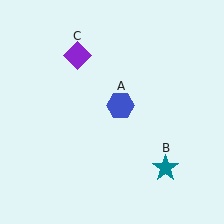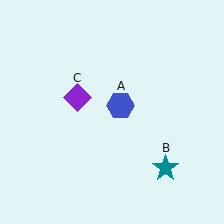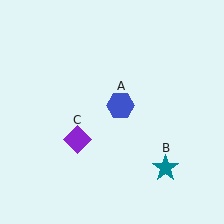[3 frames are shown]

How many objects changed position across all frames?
1 object changed position: purple diamond (object C).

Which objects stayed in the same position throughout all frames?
Blue hexagon (object A) and teal star (object B) remained stationary.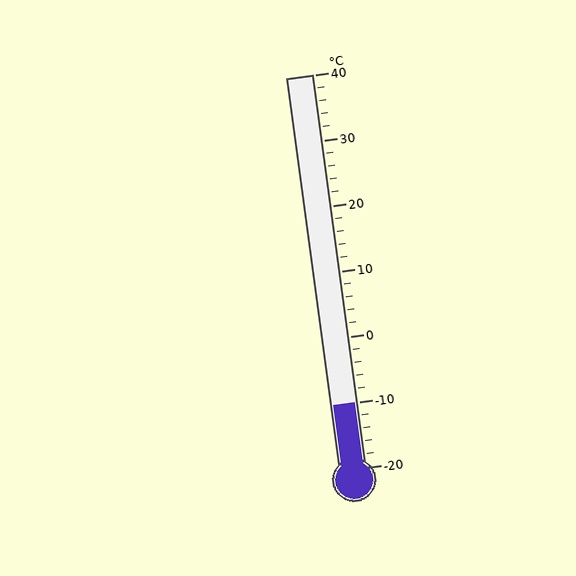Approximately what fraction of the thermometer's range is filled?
The thermometer is filled to approximately 15% of its range.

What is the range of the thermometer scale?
The thermometer scale ranges from -20°C to 40°C.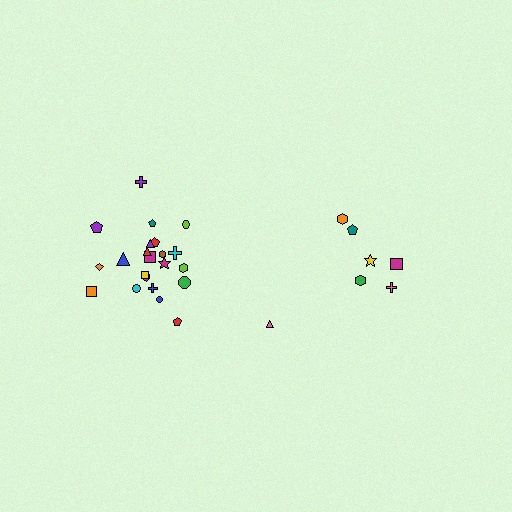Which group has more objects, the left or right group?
The left group.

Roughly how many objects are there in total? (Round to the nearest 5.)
Roughly 30 objects in total.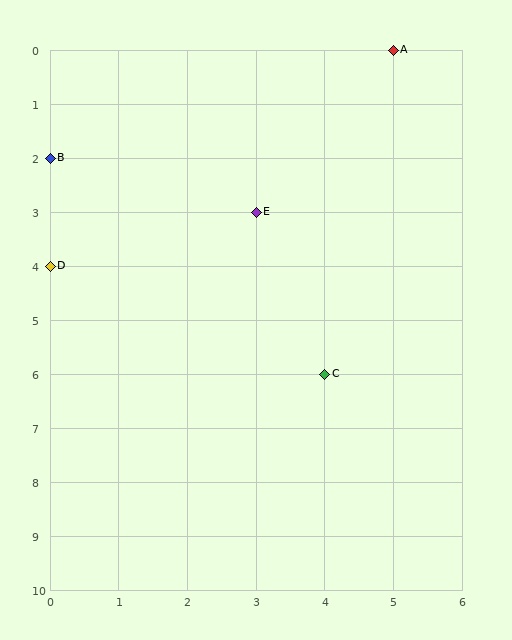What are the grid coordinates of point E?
Point E is at grid coordinates (3, 3).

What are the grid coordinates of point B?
Point B is at grid coordinates (0, 2).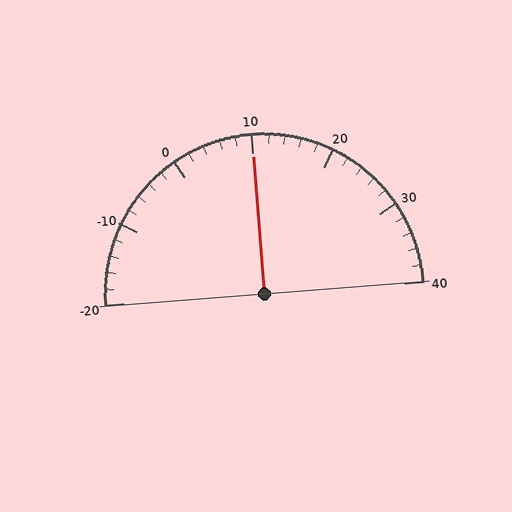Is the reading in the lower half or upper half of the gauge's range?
The reading is in the upper half of the range (-20 to 40).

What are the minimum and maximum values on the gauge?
The gauge ranges from -20 to 40.